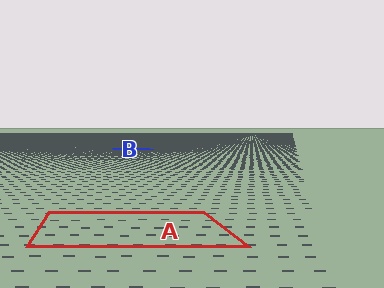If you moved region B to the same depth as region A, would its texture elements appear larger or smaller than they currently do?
They would appear larger. At a closer depth, the same texture elements are projected at a bigger on-screen size.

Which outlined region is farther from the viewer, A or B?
Region B is farther from the viewer — the texture elements inside it appear smaller and more densely packed.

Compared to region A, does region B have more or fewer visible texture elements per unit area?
Region B has more texture elements per unit area — they are packed more densely because it is farther away.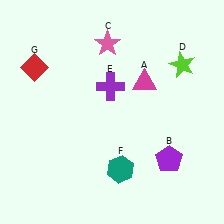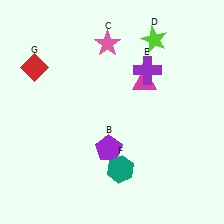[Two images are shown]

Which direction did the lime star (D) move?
The lime star (D) moved left.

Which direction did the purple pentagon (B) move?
The purple pentagon (B) moved left.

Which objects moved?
The objects that moved are: the purple pentagon (B), the lime star (D), the purple cross (E).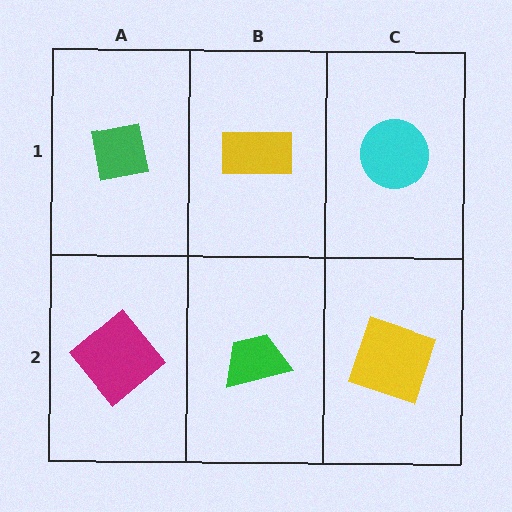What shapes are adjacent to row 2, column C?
A cyan circle (row 1, column C), a green trapezoid (row 2, column B).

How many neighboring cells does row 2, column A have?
2.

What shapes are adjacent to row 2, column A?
A green square (row 1, column A), a green trapezoid (row 2, column B).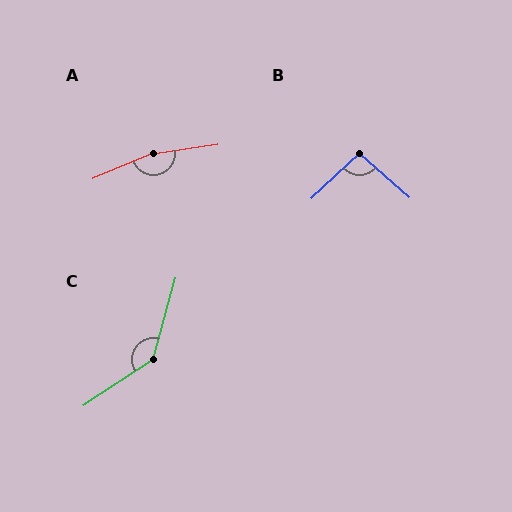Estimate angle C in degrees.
Approximately 139 degrees.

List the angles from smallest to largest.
B (95°), C (139°), A (166°).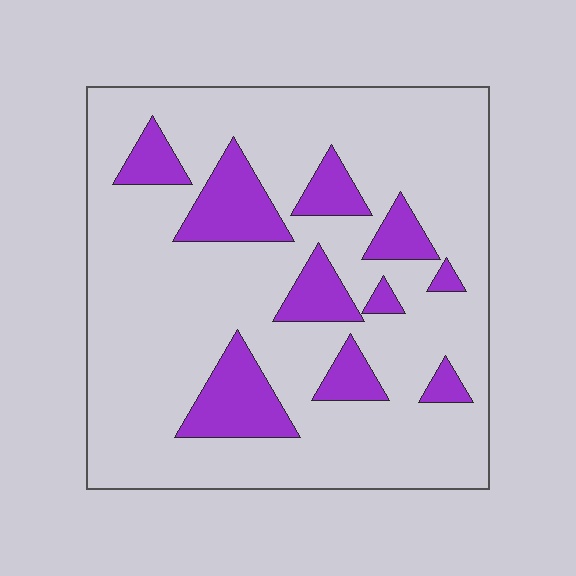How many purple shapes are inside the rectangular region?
10.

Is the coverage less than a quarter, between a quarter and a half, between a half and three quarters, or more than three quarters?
Less than a quarter.